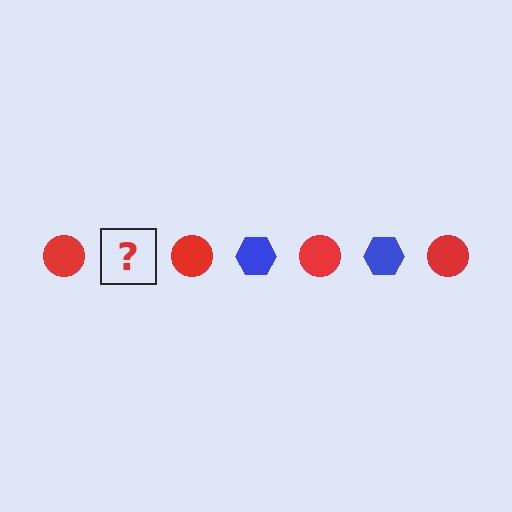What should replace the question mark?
The question mark should be replaced with a blue hexagon.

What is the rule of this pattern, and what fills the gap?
The rule is that the pattern alternates between red circle and blue hexagon. The gap should be filled with a blue hexagon.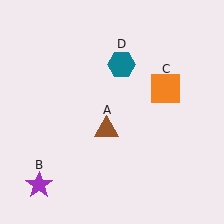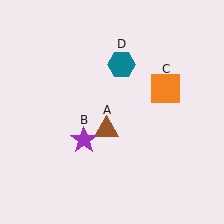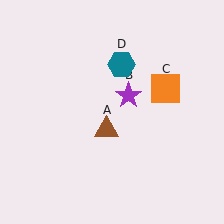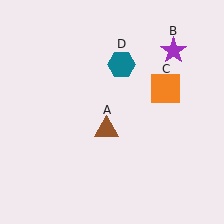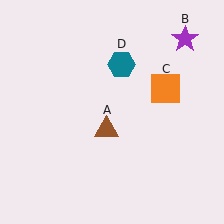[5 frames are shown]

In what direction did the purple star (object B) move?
The purple star (object B) moved up and to the right.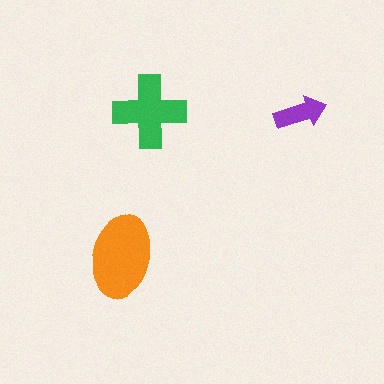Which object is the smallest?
The purple arrow.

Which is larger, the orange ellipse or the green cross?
The orange ellipse.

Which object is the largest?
The orange ellipse.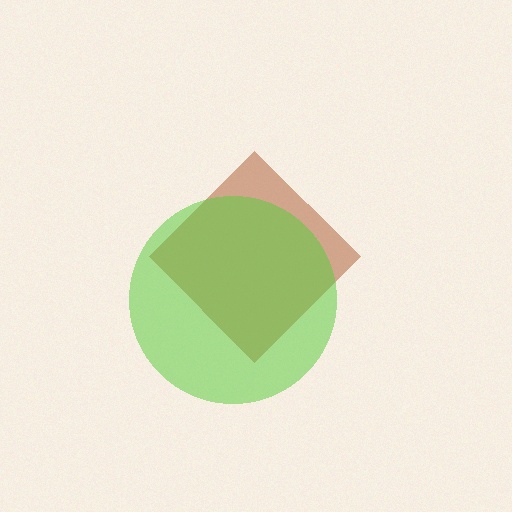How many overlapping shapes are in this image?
There are 2 overlapping shapes in the image.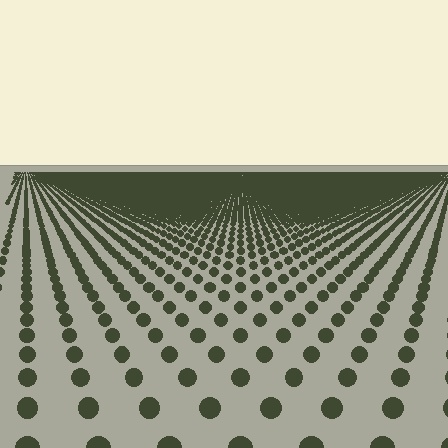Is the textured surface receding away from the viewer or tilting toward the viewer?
The surface is receding away from the viewer. Texture elements get smaller and denser toward the top.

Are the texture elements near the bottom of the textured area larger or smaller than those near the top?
Larger. Near the bottom, elements are closer to the viewer and appear at a bigger on-screen size.